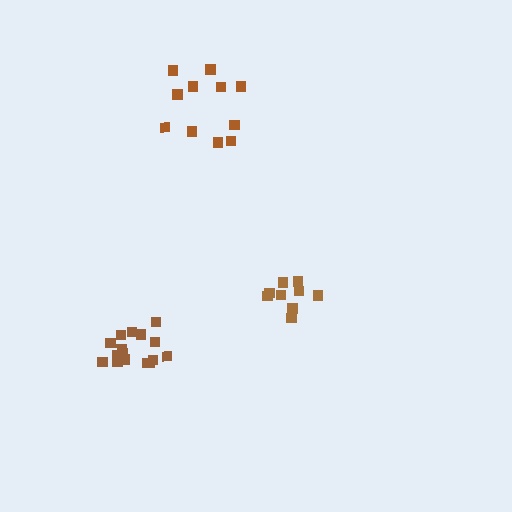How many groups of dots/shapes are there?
There are 3 groups.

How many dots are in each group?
Group 1: 10 dots, Group 2: 11 dots, Group 3: 15 dots (36 total).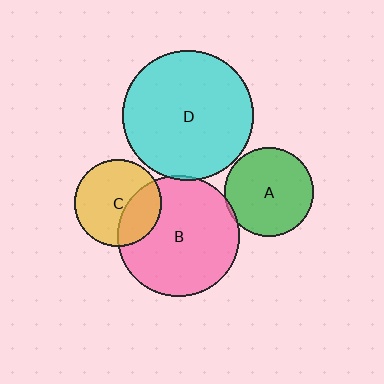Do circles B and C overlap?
Yes.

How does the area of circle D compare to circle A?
Approximately 2.2 times.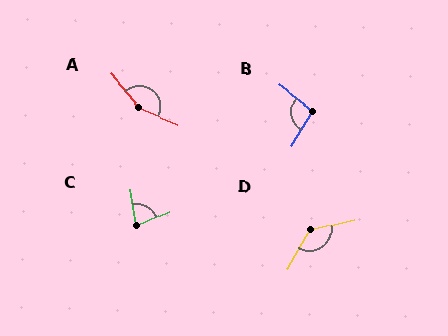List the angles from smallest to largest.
C (76°), B (97°), D (133°), A (152°).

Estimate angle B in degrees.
Approximately 97 degrees.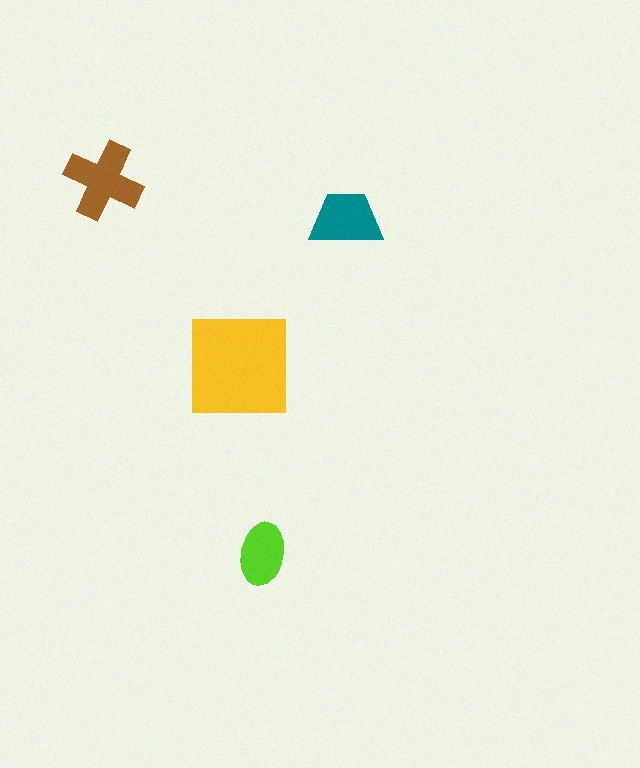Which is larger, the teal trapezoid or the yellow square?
The yellow square.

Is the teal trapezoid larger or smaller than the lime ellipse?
Larger.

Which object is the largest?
The yellow square.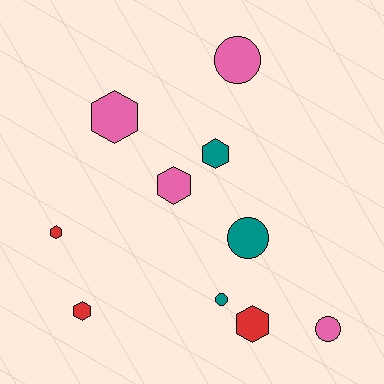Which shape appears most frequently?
Hexagon, with 6 objects.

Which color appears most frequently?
Pink, with 4 objects.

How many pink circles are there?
There are 2 pink circles.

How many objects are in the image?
There are 10 objects.